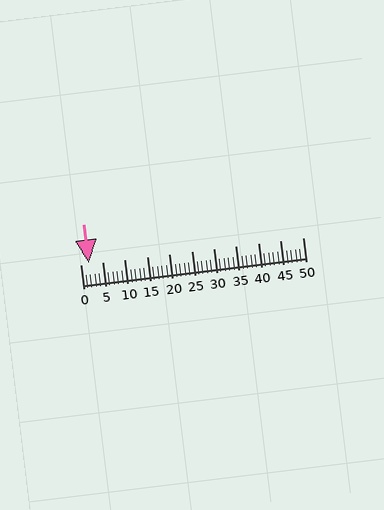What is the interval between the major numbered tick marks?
The major tick marks are spaced 5 units apart.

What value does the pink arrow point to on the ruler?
The pink arrow points to approximately 2.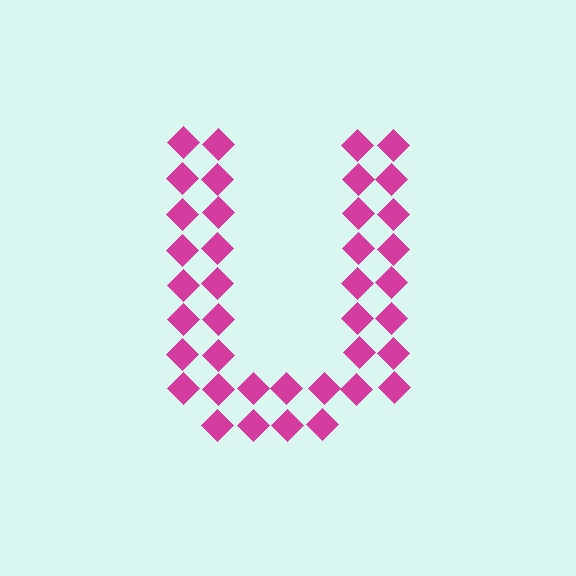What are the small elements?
The small elements are diamonds.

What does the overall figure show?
The overall figure shows the letter U.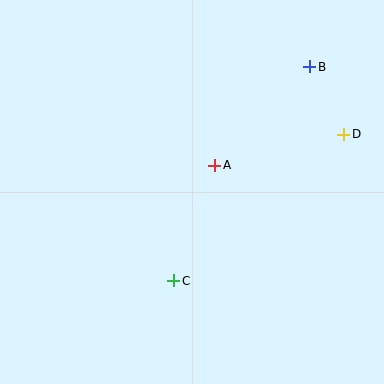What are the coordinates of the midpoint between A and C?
The midpoint between A and C is at (194, 223).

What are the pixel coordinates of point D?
Point D is at (344, 134).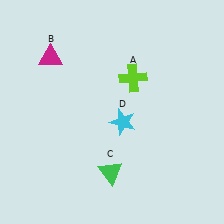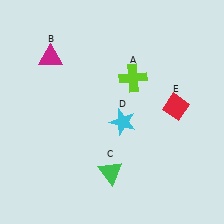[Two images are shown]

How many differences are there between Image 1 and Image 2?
There is 1 difference between the two images.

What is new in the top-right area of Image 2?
A red diamond (E) was added in the top-right area of Image 2.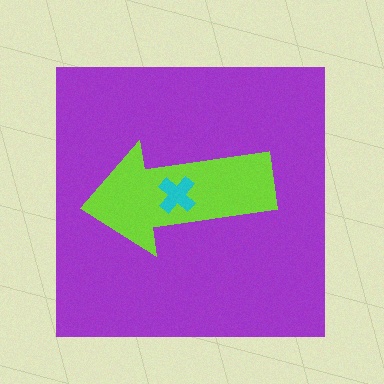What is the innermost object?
The cyan cross.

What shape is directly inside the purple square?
The lime arrow.